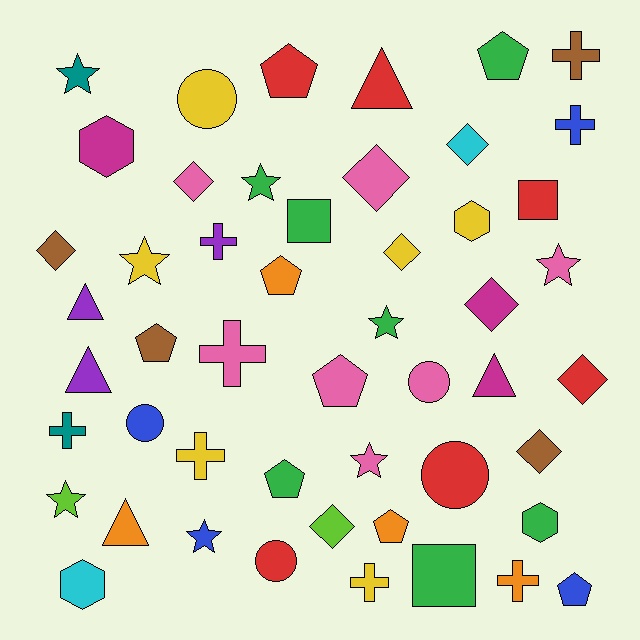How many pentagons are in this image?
There are 8 pentagons.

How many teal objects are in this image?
There are 2 teal objects.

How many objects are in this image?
There are 50 objects.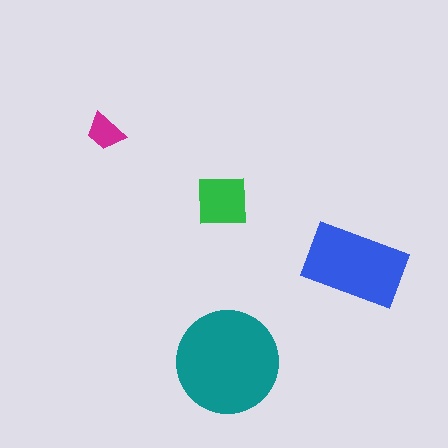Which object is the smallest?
The magenta trapezoid.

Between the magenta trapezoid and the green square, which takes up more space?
The green square.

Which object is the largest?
The teal circle.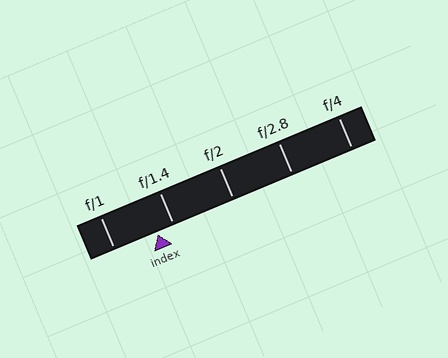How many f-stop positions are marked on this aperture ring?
There are 5 f-stop positions marked.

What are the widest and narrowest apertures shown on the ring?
The widest aperture shown is f/1 and the narrowest is f/4.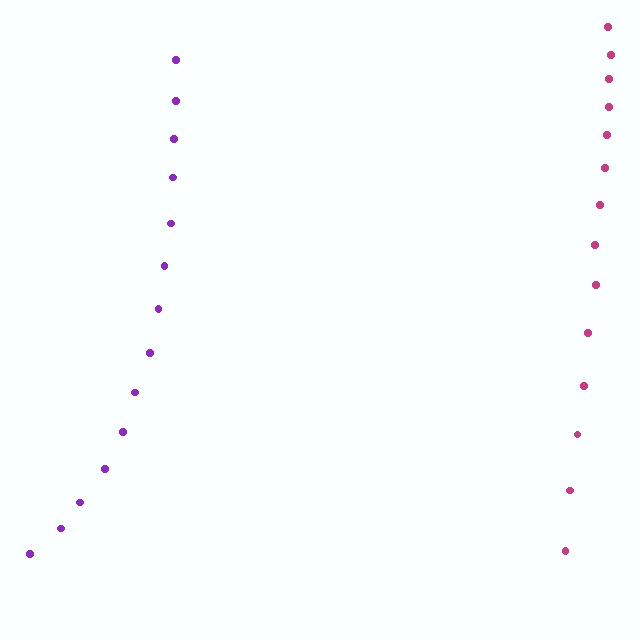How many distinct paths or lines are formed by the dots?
There are 2 distinct paths.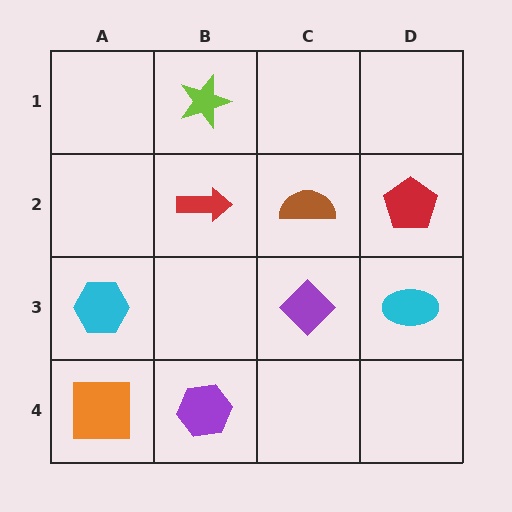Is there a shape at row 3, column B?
No, that cell is empty.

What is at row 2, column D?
A red pentagon.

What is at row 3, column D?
A cyan ellipse.